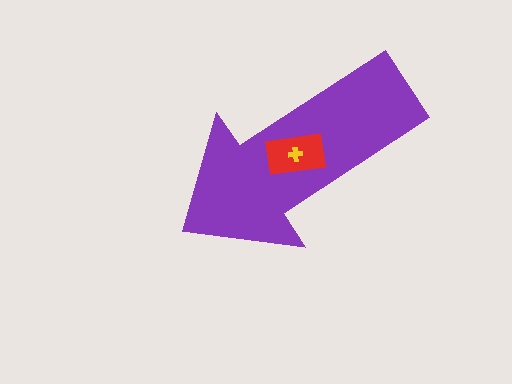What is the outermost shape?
The purple arrow.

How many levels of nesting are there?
3.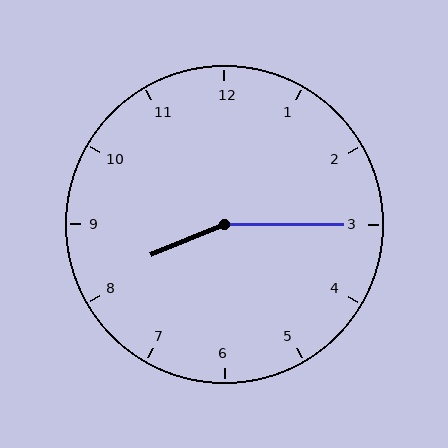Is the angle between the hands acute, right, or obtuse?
It is obtuse.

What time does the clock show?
8:15.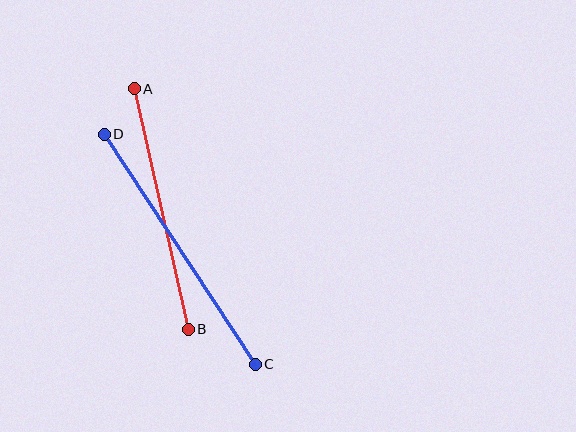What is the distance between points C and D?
The distance is approximately 275 pixels.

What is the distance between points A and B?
The distance is approximately 246 pixels.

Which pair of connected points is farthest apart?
Points C and D are farthest apart.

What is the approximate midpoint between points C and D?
The midpoint is at approximately (180, 249) pixels.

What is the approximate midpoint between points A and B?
The midpoint is at approximately (161, 209) pixels.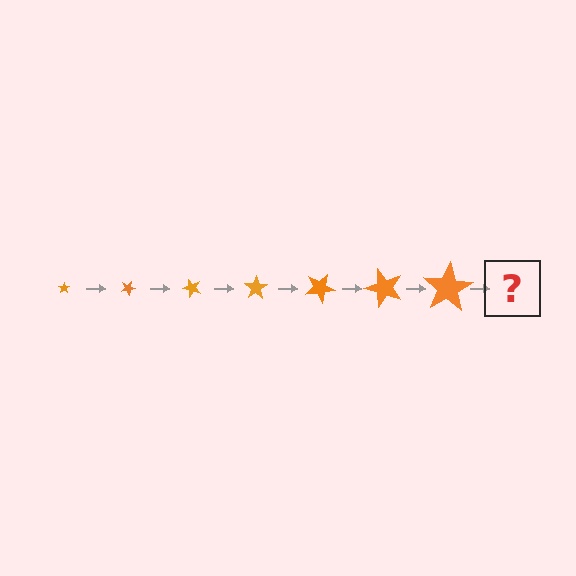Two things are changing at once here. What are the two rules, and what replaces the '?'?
The two rules are that the star grows larger each step and it rotates 25 degrees each step. The '?' should be a star, larger than the previous one and rotated 175 degrees from the start.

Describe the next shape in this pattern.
It should be a star, larger than the previous one and rotated 175 degrees from the start.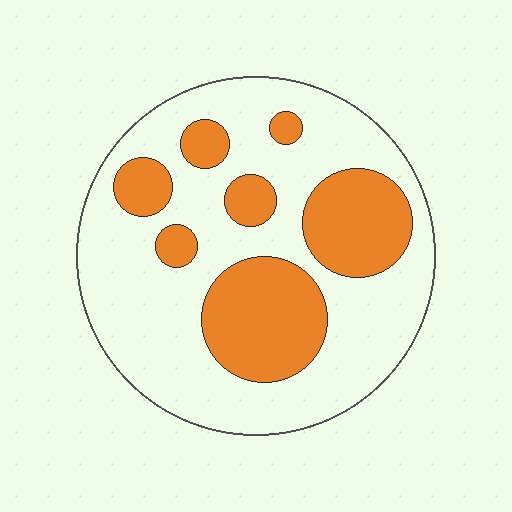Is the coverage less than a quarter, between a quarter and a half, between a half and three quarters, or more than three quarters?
Between a quarter and a half.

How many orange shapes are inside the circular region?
7.